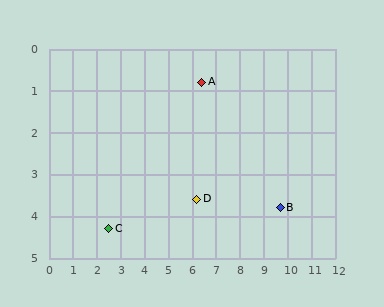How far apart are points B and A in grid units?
Points B and A are about 4.5 grid units apart.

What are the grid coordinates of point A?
Point A is at approximately (6.4, 0.8).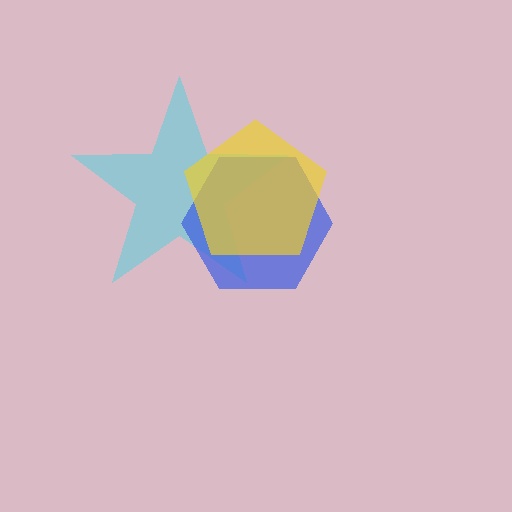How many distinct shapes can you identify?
There are 3 distinct shapes: a cyan star, a blue hexagon, a yellow pentagon.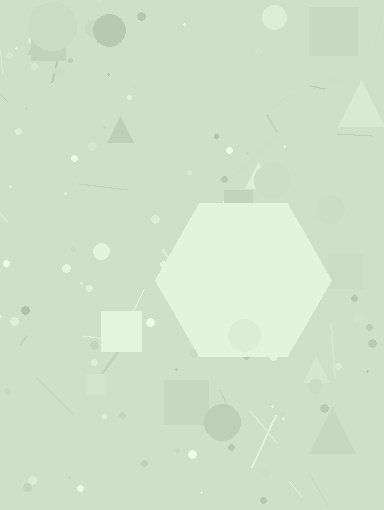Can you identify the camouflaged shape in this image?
The camouflaged shape is a hexagon.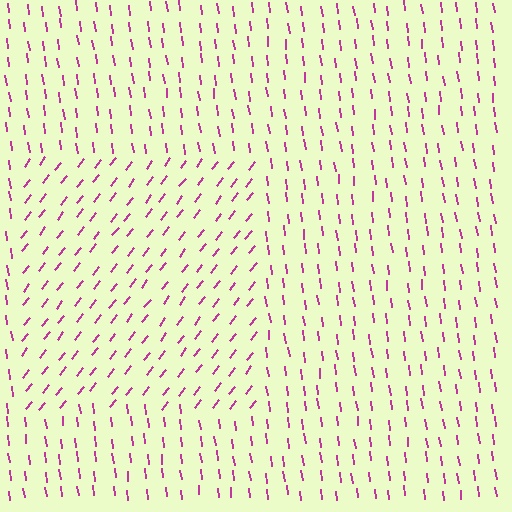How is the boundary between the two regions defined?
The boundary is defined purely by a change in line orientation (approximately 45 degrees difference). All lines are the same color and thickness.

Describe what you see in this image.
The image is filled with small magenta line segments. A rectangle region in the image has lines oriented differently from the surrounding lines, creating a visible texture boundary.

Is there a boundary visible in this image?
Yes, there is a texture boundary formed by a change in line orientation.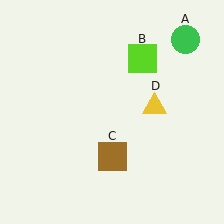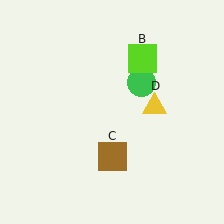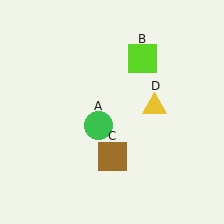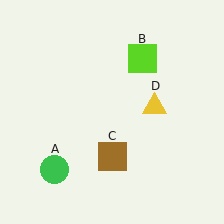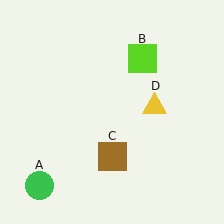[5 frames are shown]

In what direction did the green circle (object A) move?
The green circle (object A) moved down and to the left.